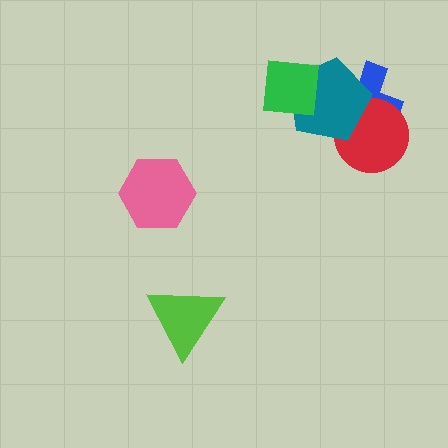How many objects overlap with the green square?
1 object overlaps with the green square.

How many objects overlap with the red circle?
2 objects overlap with the red circle.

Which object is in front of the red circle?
The teal pentagon is in front of the red circle.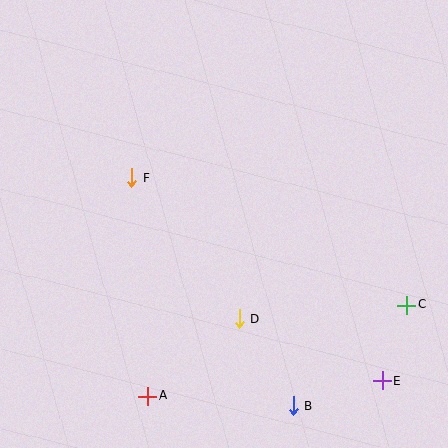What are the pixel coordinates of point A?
Point A is at (148, 396).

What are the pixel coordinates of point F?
Point F is at (132, 178).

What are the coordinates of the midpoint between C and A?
The midpoint between C and A is at (277, 350).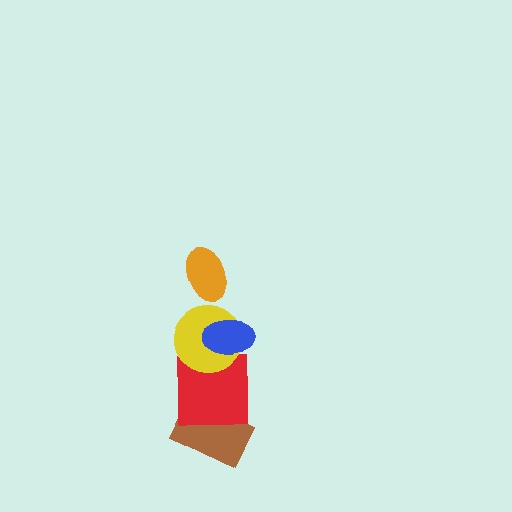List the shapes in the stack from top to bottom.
From top to bottom: the orange ellipse, the blue ellipse, the yellow circle, the red square, the brown rectangle.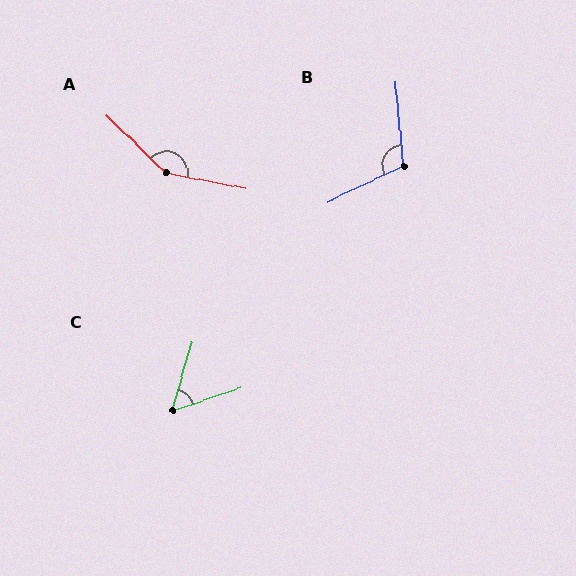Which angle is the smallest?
C, at approximately 55 degrees.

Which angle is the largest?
A, at approximately 147 degrees.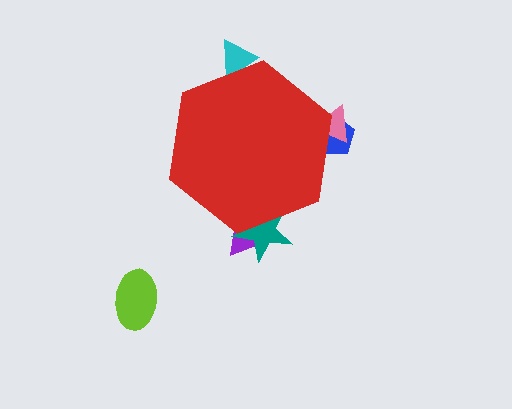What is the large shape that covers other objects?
A red hexagon.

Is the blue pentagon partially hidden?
Yes, the blue pentagon is partially hidden behind the red hexagon.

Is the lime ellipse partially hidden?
No, the lime ellipse is fully visible.